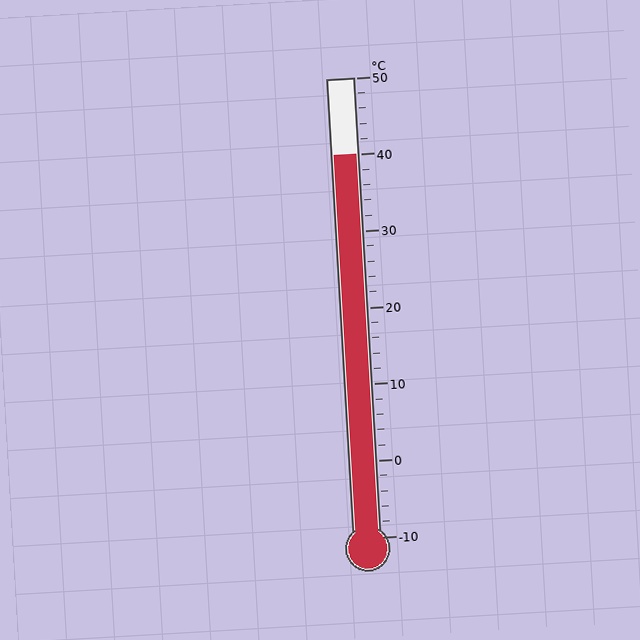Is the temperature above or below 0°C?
The temperature is above 0°C.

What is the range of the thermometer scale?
The thermometer scale ranges from -10°C to 50°C.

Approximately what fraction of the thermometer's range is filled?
The thermometer is filled to approximately 85% of its range.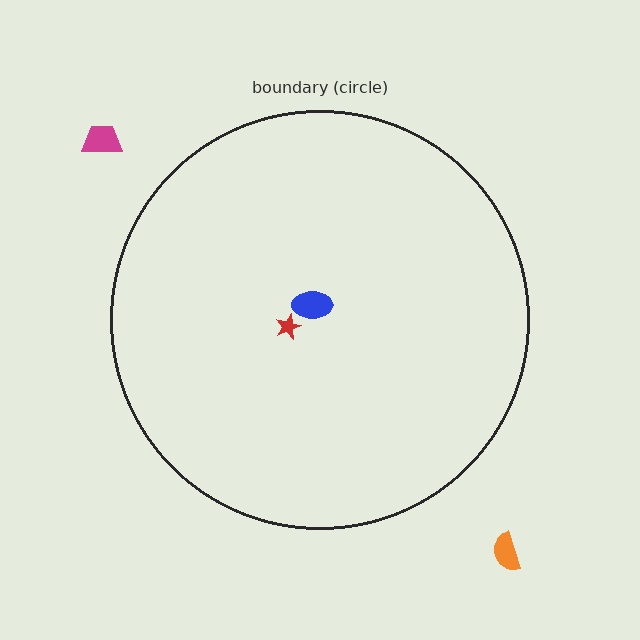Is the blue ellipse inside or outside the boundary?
Inside.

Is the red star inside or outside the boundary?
Inside.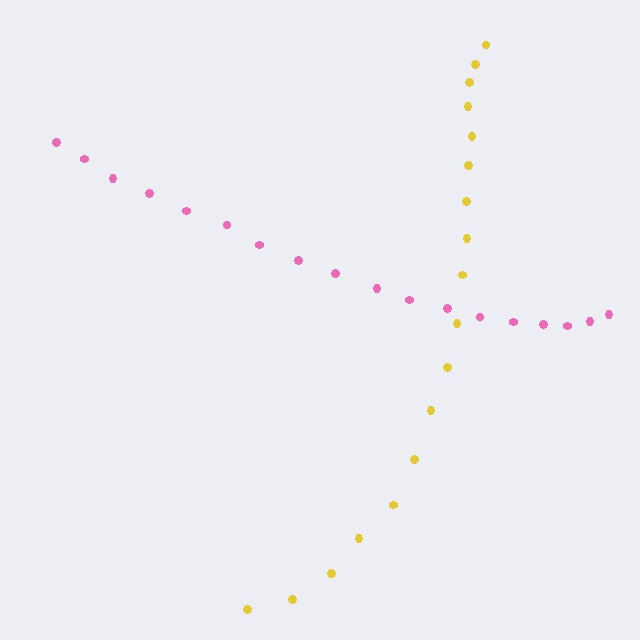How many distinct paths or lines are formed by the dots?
There are 2 distinct paths.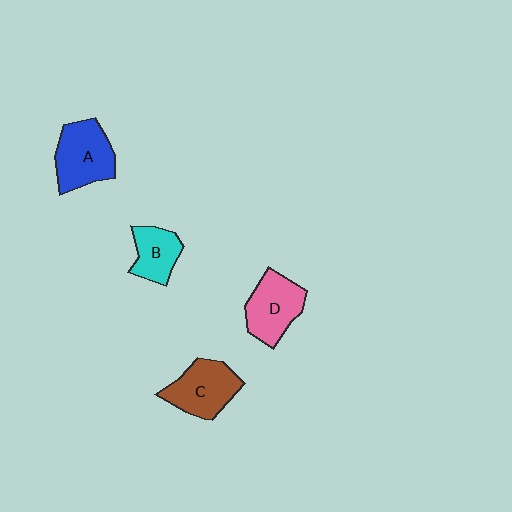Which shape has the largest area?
Shape A (blue).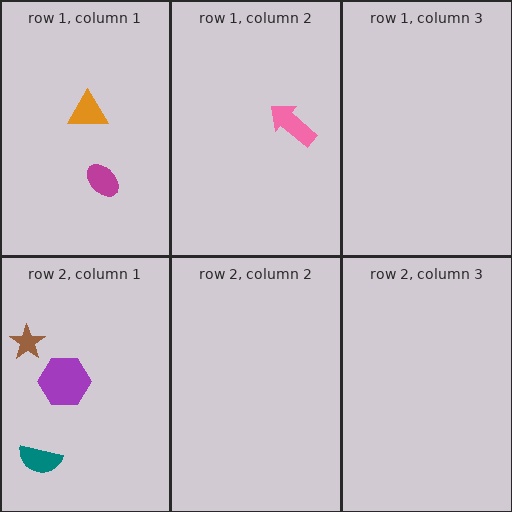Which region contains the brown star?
The row 2, column 1 region.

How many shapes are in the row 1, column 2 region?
1.